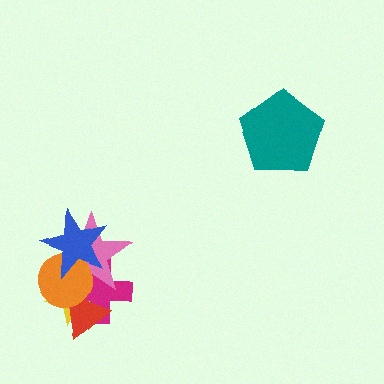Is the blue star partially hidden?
No, no other shape covers it.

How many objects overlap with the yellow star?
5 objects overlap with the yellow star.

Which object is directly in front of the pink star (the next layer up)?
The red triangle is directly in front of the pink star.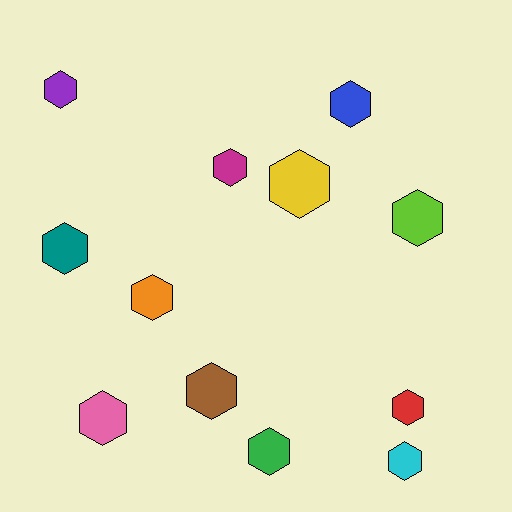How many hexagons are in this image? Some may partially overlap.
There are 12 hexagons.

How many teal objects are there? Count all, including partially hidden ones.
There is 1 teal object.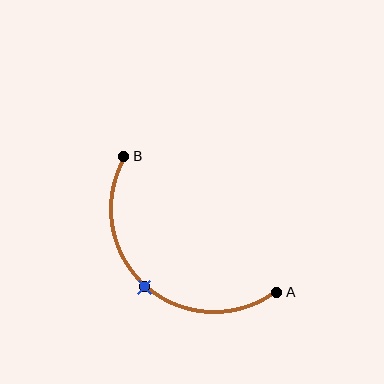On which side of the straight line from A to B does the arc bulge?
The arc bulges below and to the left of the straight line connecting A and B.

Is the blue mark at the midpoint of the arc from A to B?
Yes. The blue mark lies on the arc at equal arc-length from both A and B — it is the arc midpoint.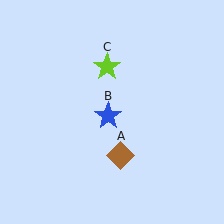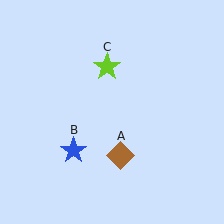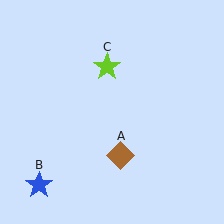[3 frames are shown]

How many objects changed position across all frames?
1 object changed position: blue star (object B).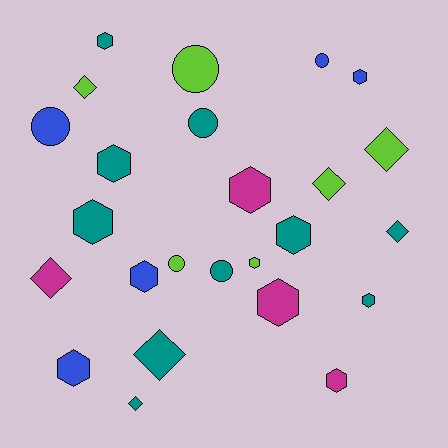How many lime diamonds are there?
There are 3 lime diamonds.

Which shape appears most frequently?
Hexagon, with 12 objects.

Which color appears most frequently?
Teal, with 10 objects.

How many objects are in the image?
There are 25 objects.